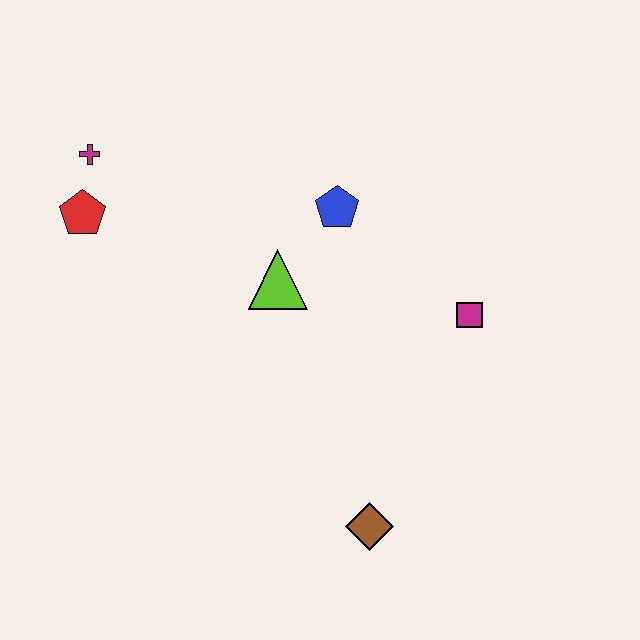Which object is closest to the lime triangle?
The blue pentagon is closest to the lime triangle.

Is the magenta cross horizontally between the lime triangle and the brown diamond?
No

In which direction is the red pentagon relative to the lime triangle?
The red pentagon is to the left of the lime triangle.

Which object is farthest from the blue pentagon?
The brown diamond is farthest from the blue pentagon.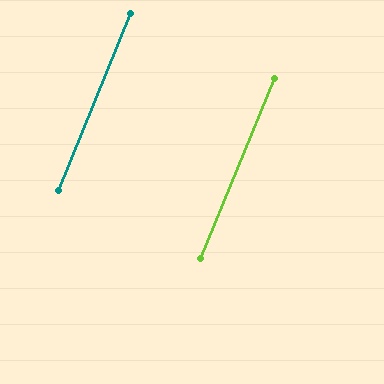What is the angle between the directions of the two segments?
Approximately 0 degrees.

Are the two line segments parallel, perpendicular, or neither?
Parallel — their directions differ by only 0.0°.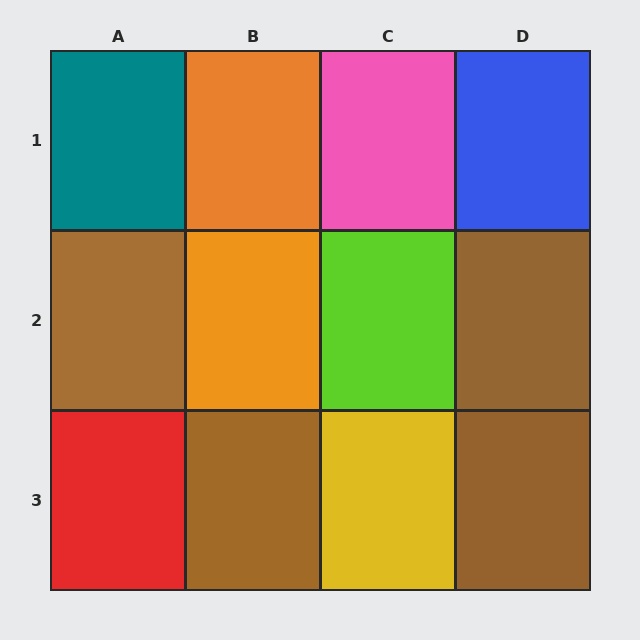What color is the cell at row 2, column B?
Orange.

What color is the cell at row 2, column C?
Lime.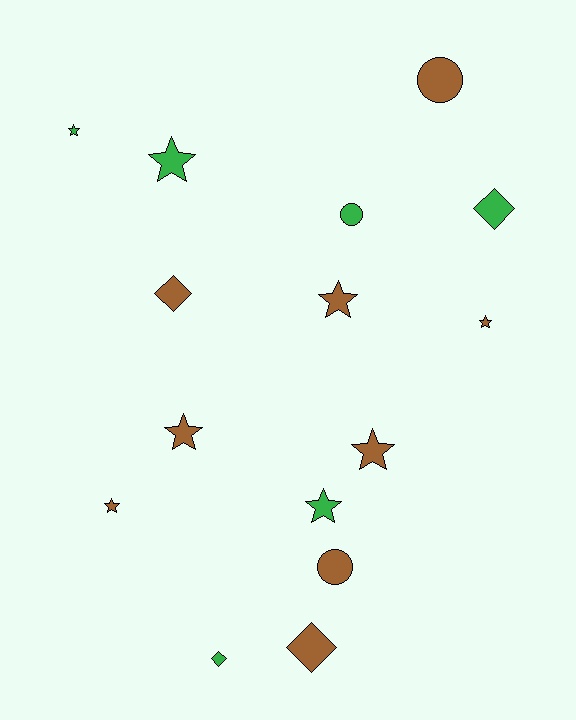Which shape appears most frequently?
Star, with 8 objects.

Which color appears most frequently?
Brown, with 9 objects.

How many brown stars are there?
There are 5 brown stars.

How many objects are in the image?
There are 15 objects.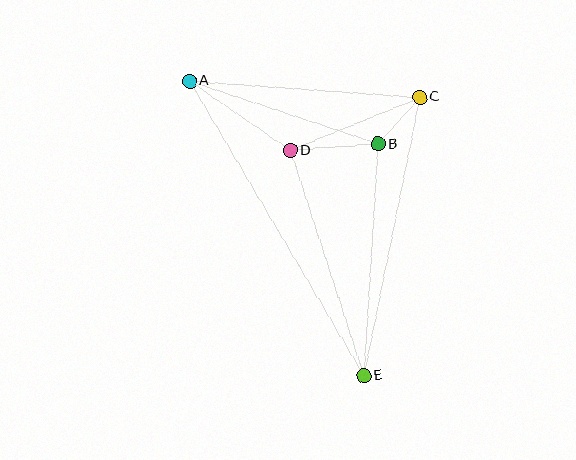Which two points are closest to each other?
Points B and C are closest to each other.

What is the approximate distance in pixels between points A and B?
The distance between A and B is approximately 199 pixels.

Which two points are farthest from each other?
Points A and E are farthest from each other.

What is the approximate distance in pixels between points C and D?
The distance between C and D is approximately 140 pixels.